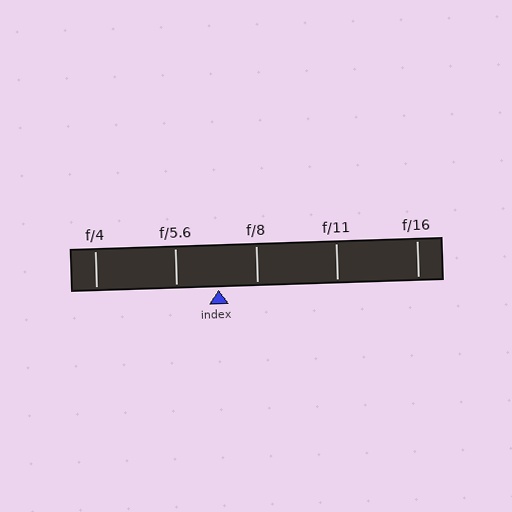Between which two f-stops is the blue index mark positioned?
The index mark is between f/5.6 and f/8.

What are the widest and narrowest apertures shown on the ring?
The widest aperture shown is f/4 and the narrowest is f/16.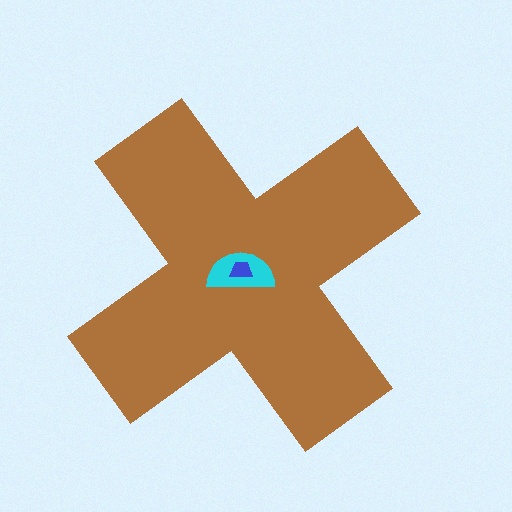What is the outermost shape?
The brown cross.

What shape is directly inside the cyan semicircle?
The blue trapezoid.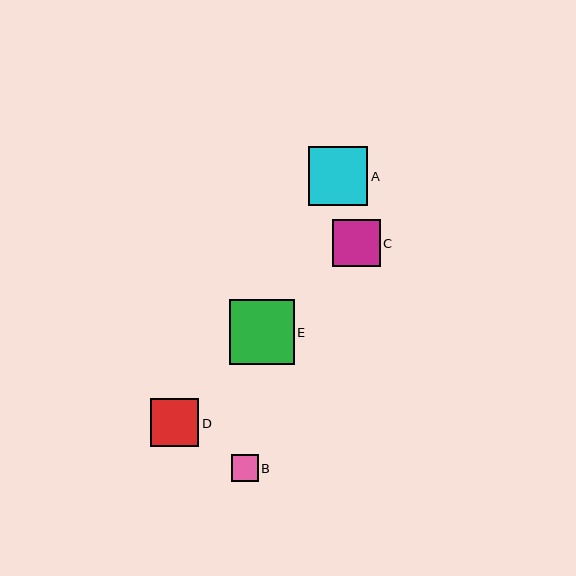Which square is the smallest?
Square B is the smallest with a size of approximately 27 pixels.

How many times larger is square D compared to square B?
Square D is approximately 1.8 times the size of square B.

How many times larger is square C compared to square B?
Square C is approximately 1.8 times the size of square B.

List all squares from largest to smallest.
From largest to smallest: E, A, D, C, B.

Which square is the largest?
Square E is the largest with a size of approximately 65 pixels.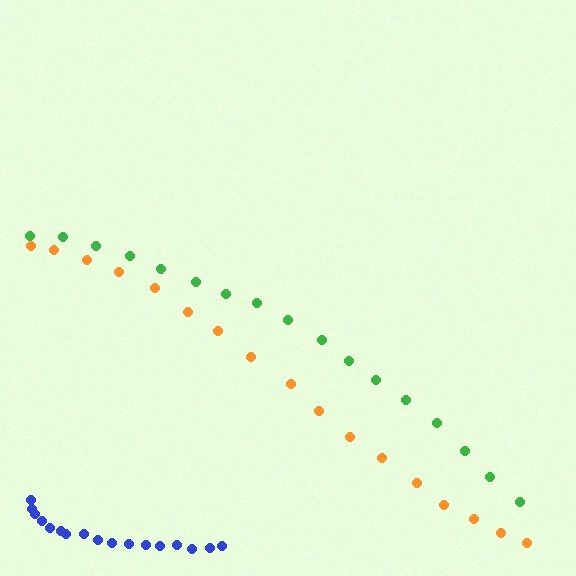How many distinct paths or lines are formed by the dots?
There are 3 distinct paths.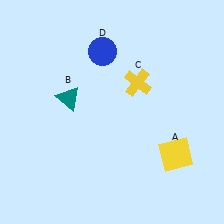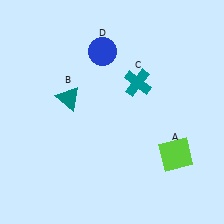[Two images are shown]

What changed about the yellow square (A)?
In Image 1, A is yellow. In Image 2, it changed to lime.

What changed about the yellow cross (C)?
In Image 1, C is yellow. In Image 2, it changed to teal.